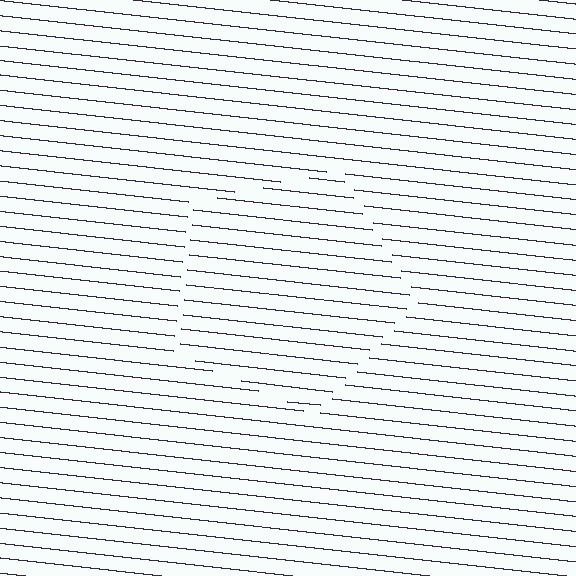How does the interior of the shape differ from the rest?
The interior of the shape contains the same grating, shifted by half a period — the contour is defined by the phase discontinuity where line-ends from the inner and outer gratings abut.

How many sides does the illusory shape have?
5 sides — the line-ends trace a pentagon.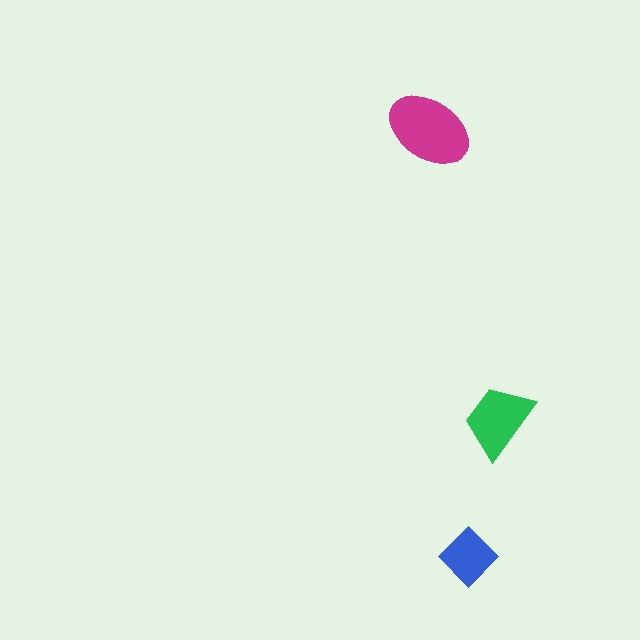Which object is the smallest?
The blue diamond.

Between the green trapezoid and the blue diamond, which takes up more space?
The green trapezoid.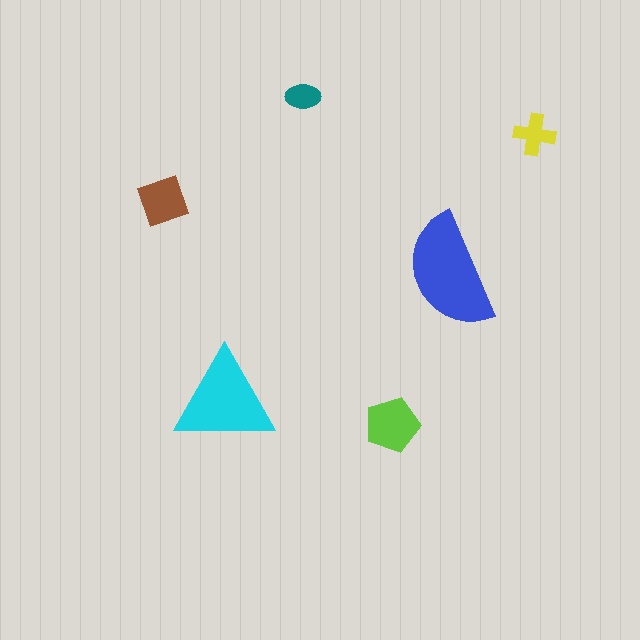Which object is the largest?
The blue semicircle.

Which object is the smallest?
The teal ellipse.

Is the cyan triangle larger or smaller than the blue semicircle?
Smaller.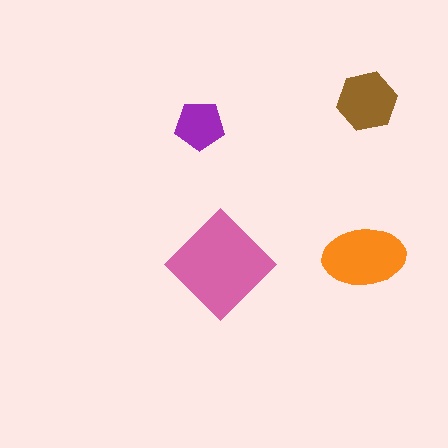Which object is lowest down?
The pink diamond is bottommost.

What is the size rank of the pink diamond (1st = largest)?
1st.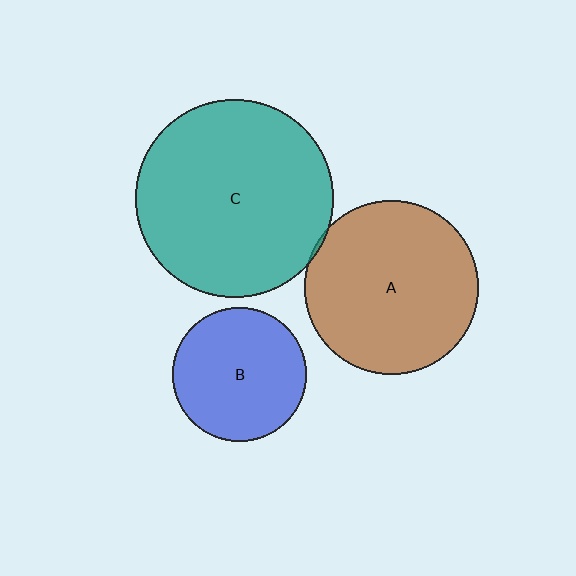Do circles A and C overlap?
Yes.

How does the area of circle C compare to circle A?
Approximately 1.3 times.